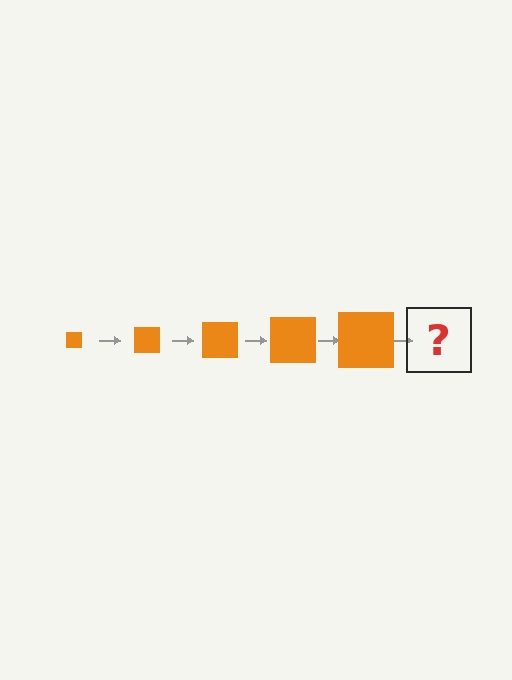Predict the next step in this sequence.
The next step is an orange square, larger than the previous one.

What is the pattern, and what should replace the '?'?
The pattern is that the square gets progressively larger each step. The '?' should be an orange square, larger than the previous one.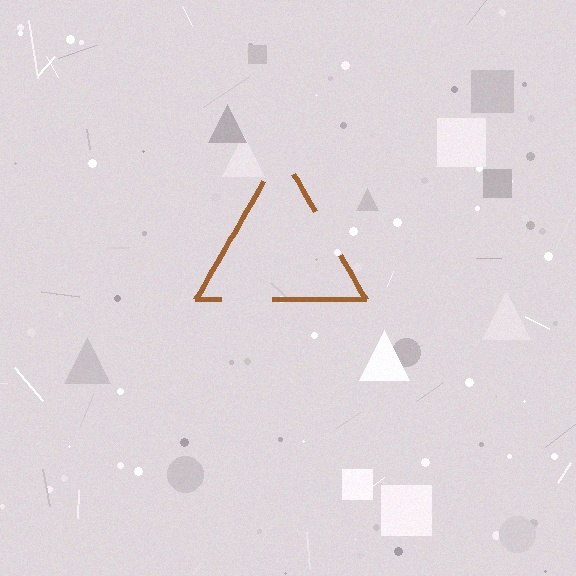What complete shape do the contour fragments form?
The contour fragments form a triangle.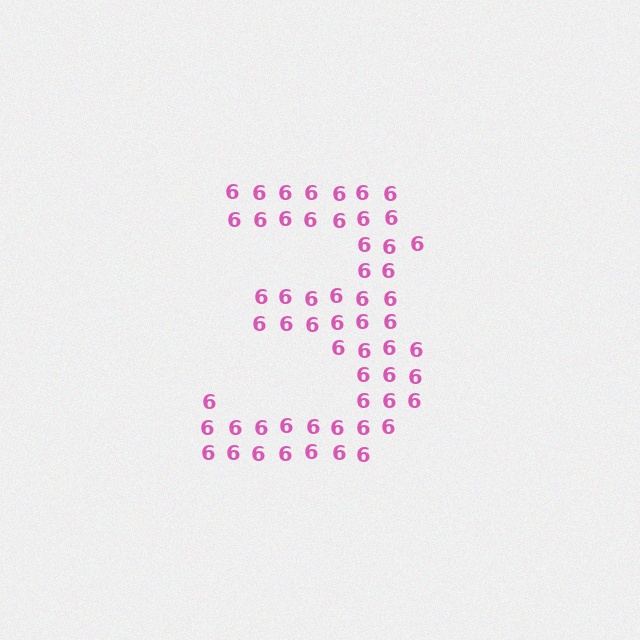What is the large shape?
The large shape is the digit 3.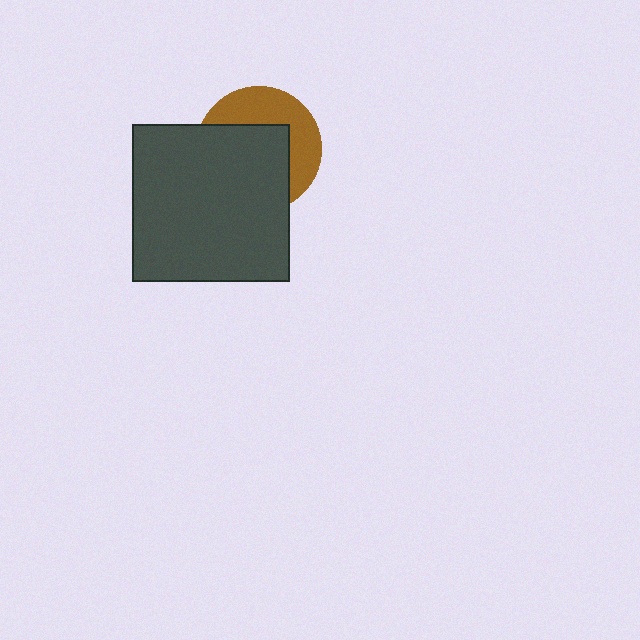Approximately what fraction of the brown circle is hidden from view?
Roughly 59% of the brown circle is hidden behind the dark gray square.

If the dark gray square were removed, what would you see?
You would see the complete brown circle.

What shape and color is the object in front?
The object in front is a dark gray square.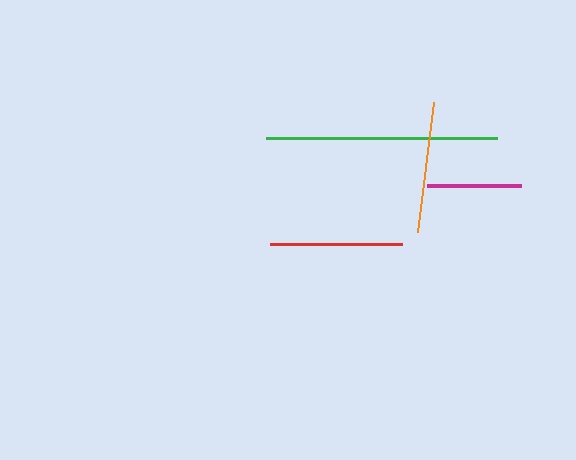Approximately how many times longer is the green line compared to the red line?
The green line is approximately 1.8 times the length of the red line.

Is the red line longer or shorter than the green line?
The green line is longer than the red line.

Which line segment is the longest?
The green line is the longest at approximately 232 pixels.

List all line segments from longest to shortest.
From longest to shortest: green, red, orange, magenta.